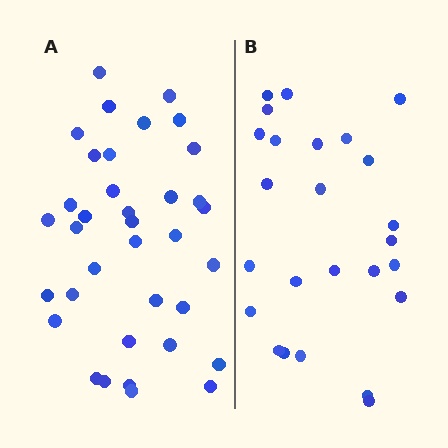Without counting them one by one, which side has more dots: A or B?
Region A (the left region) has more dots.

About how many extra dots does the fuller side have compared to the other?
Region A has roughly 12 or so more dots than region B.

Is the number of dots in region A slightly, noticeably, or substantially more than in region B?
Region A has noticeably more, but not dramatically so. The ratio is roughly 1.4 to 1.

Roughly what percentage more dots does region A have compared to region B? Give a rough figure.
About 45% more.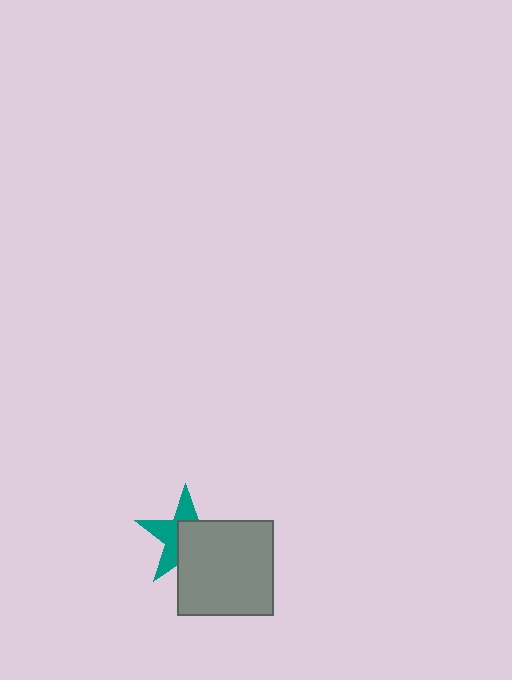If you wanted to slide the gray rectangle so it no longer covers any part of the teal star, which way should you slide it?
Slide it toward the lower-right — that is the most direct way to separate the two shapes.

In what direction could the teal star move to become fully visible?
The teal star could move toward the upper-left. That would shift it out from behind the gray rectangle entirely.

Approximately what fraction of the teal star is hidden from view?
Roughly 54% of the teal star is hidden behind the gray rectangle.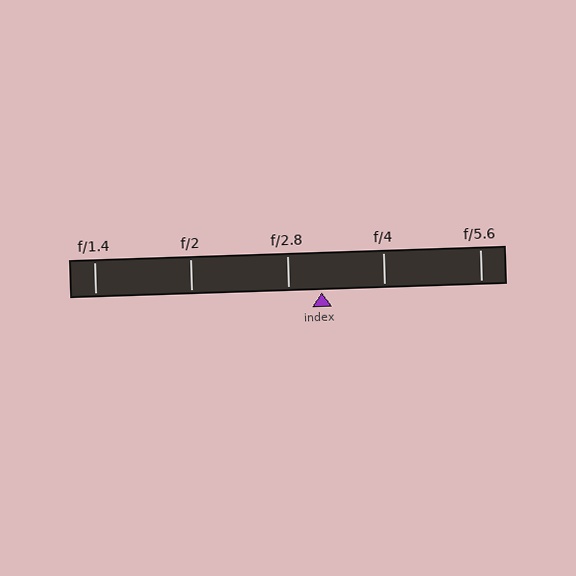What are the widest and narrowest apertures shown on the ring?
The widest aperture shown is f/1.4 and the narrowest is f/5.6.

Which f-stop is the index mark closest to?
The index mark is closest to f/2.8.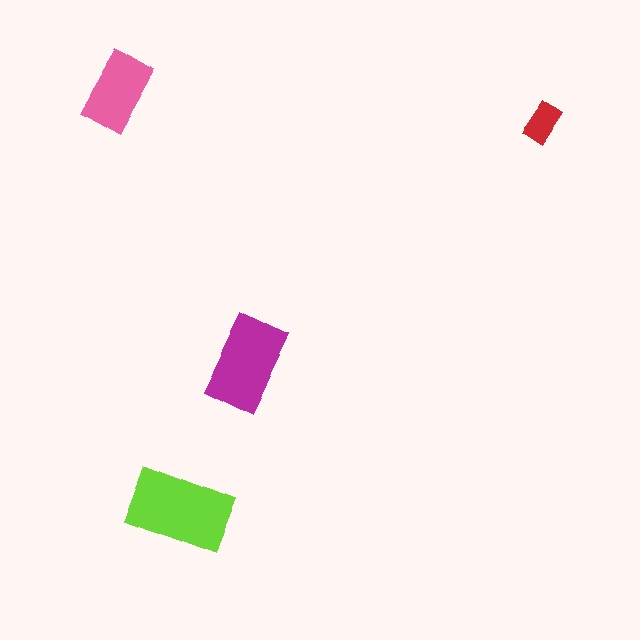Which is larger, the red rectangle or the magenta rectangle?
The magenta one.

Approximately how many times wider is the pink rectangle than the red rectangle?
About 2 times wider.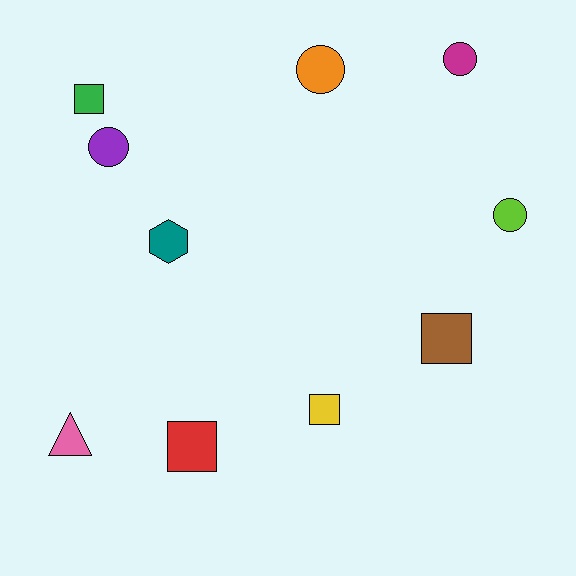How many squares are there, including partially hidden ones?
There are 4 squares.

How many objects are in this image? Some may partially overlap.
There are 10 objects.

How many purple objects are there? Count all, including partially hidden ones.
There is 1 purple object.